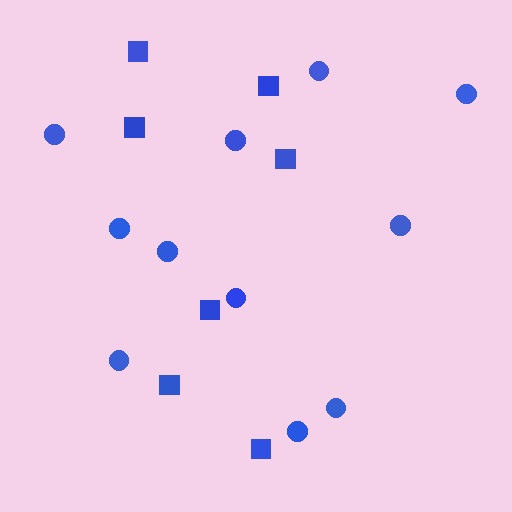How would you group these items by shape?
There are 2 groups: one group of squares (7) and one group of circles (11).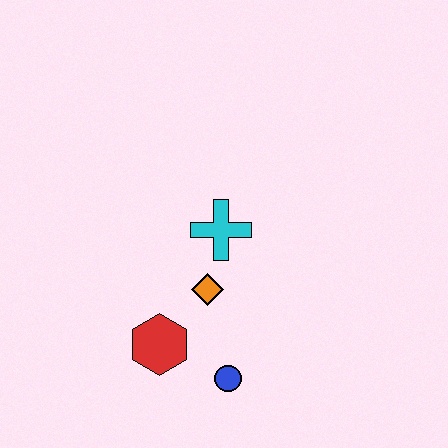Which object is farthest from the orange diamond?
The blue circle is farthest from the orange diamond.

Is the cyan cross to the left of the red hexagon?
No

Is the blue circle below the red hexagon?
Yes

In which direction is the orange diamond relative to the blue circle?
The orange diamond is above the blue circle.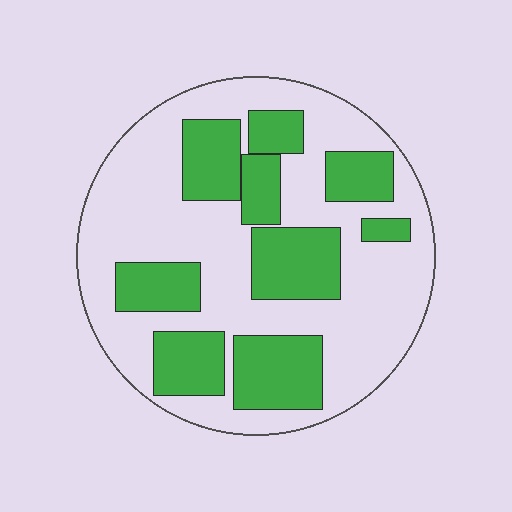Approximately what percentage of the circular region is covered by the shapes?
Approximately 35%.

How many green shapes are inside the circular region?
9.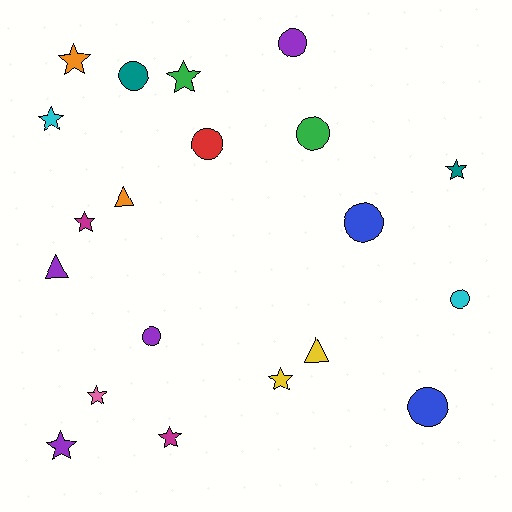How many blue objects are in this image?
There are 2 blue objects.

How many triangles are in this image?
There are 3 triangles.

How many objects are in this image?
There are 20 objects.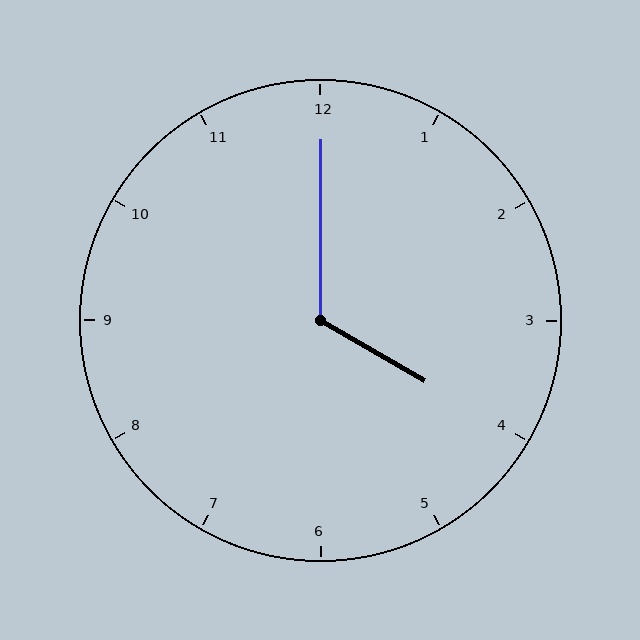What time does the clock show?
4:00.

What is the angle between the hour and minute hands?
Approximately 120 degrees.